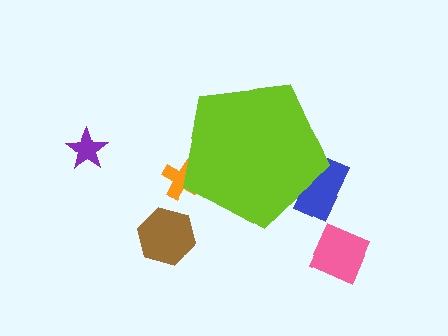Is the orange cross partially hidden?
Yes, the orange cross is partially hidden behind the lime pentagon.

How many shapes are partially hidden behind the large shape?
2 shapes are partially hidden.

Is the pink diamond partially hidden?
No, the pink diamond is fully visible.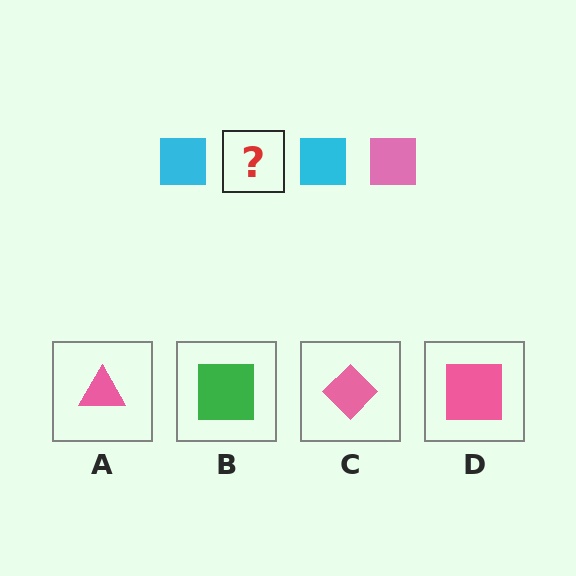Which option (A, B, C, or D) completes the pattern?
D.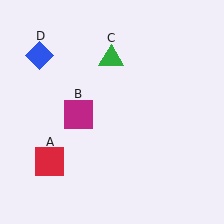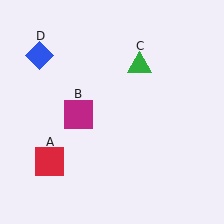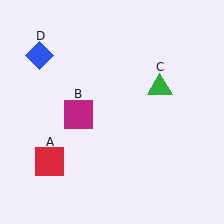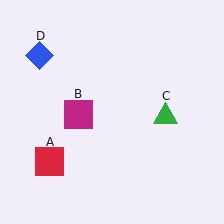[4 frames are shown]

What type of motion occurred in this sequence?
The green triangle (object C) rotated clockwise around the center of the scene.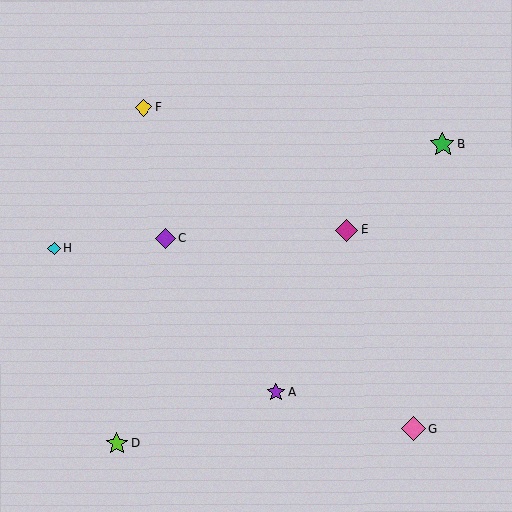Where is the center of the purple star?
The center of the purple star is at (276, 392).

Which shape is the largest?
The green star (labeled B) is the largest.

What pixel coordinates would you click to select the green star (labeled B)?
Click at (443, 144) to select the green star B.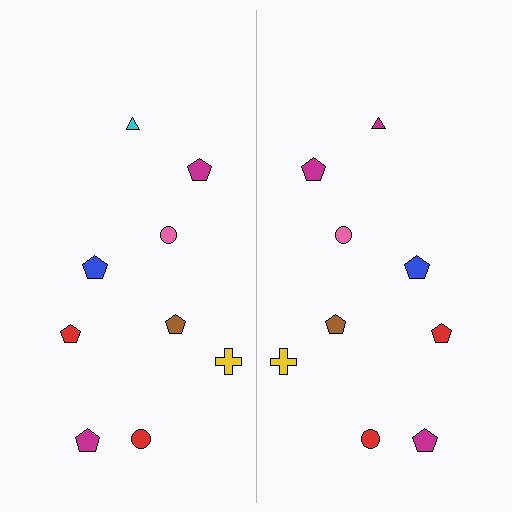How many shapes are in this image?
There are 18 shapes in this image.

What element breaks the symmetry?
The magenta triangle on the right side breaks the symmetry — its mirror counterpart is cyan.